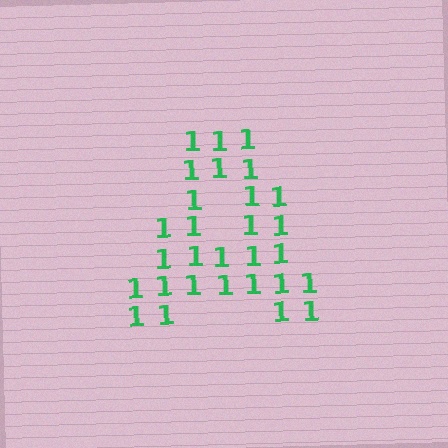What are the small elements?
The small elements are digit 1's.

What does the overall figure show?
The overall figure shows the letter A.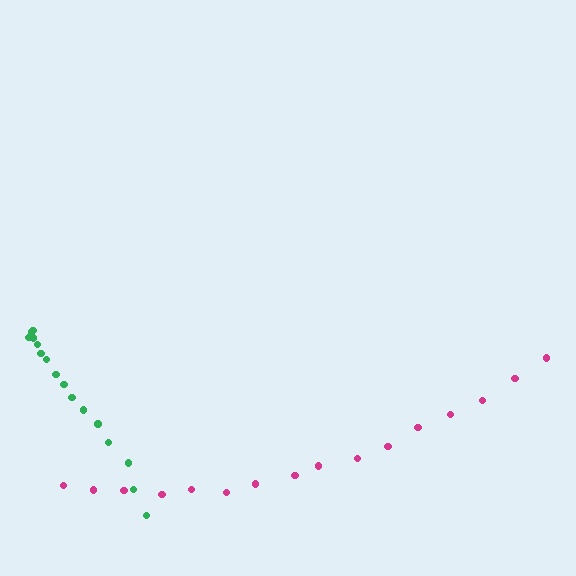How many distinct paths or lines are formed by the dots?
There are 2 distinct paths.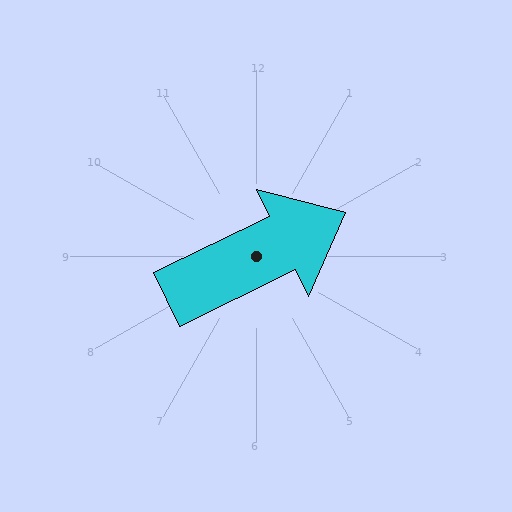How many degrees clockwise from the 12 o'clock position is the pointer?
Approximately 64 degrees.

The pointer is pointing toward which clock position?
Roughly 2 o'clock.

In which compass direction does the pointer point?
Northeast.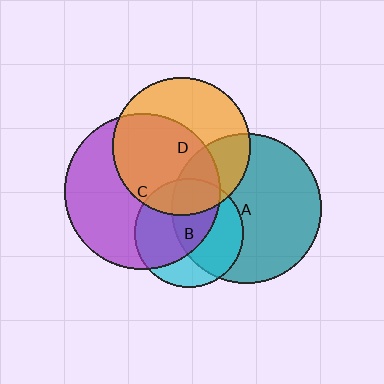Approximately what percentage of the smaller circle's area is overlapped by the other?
Approximately 55%.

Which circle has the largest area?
Circle C (purple).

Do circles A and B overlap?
Yes.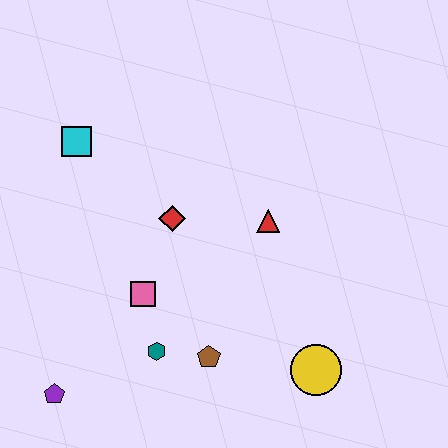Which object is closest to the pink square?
The teal hexagon is closest to the pink square.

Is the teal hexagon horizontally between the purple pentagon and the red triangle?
Yes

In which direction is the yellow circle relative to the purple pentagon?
The yellow circle is to the right of the purple pentagon.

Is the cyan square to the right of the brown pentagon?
No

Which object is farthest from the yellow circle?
The cyan square is farthest from the yellow circle.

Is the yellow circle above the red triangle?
No